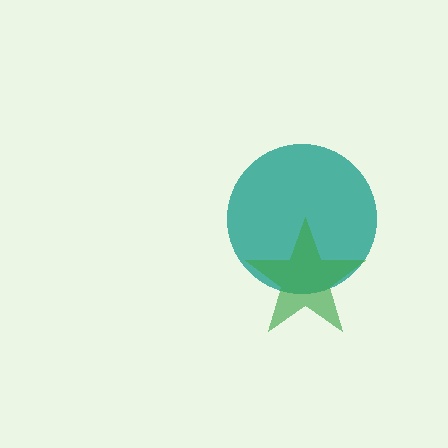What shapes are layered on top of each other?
The layered shapes are: a teal circle, a green star.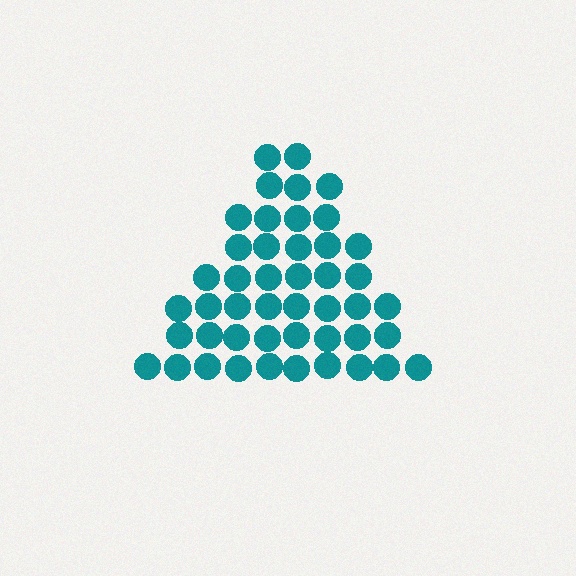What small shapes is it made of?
It is made of small circles.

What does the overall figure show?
The overall figure shows a triangle.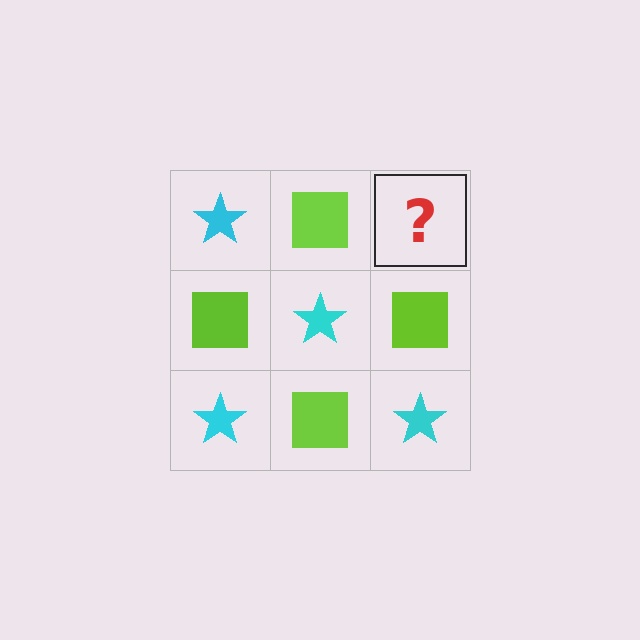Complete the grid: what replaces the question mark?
The question mark should be replaced with a cyan star.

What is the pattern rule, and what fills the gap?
The rule is that it alternates cyan star and lime square in a checkerboard pattern. The gap should be filled with a cyan star.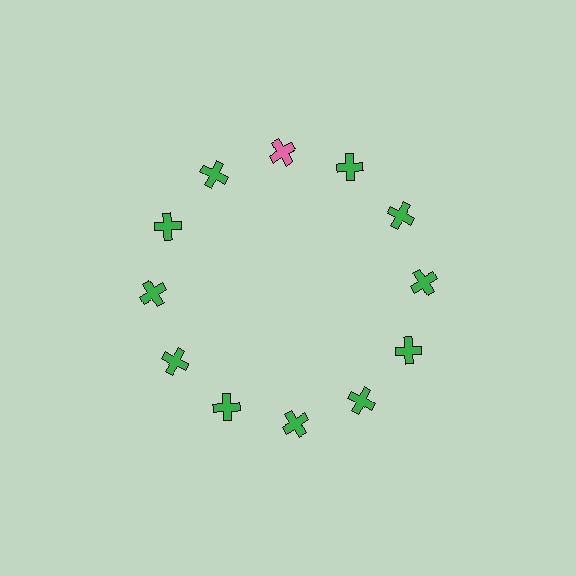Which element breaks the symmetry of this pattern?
The pink cross at roughly the 12 o'clock position breaks the symmetry. All other shapes are green crosses.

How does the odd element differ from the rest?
It has a different color: pink instead of green.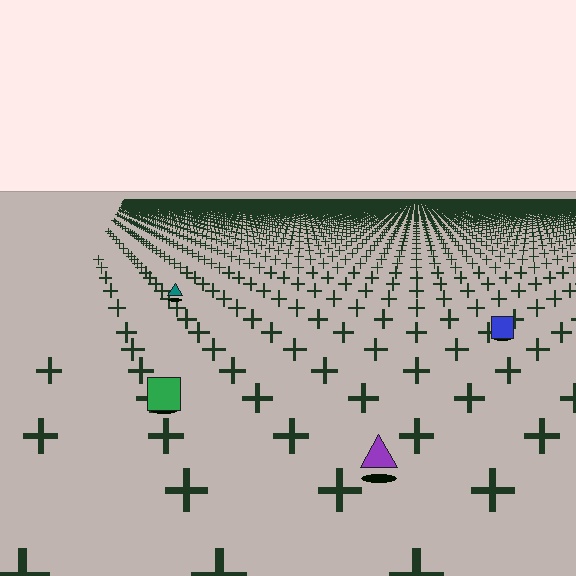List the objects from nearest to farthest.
From nearest to farthest: the purple triangle, the green square, the blue square, the teal triangle.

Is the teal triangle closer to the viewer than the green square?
No. The green square is closer — you can tell from the texture gradient: the ground texture is coarser near it.